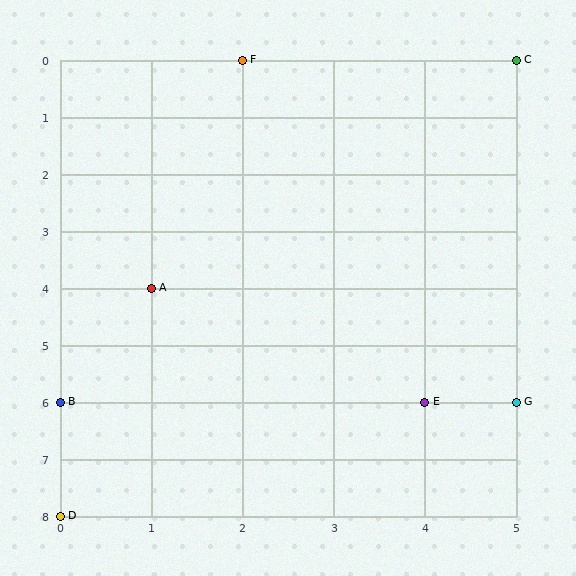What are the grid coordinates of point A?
Point A is at grid coordinates (1, 4).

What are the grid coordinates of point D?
Point D is at grid coordinates (0, 8).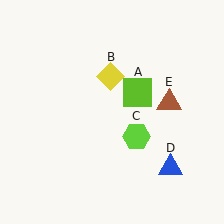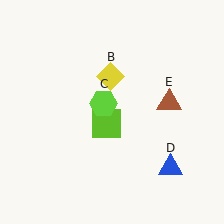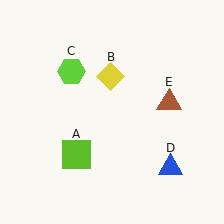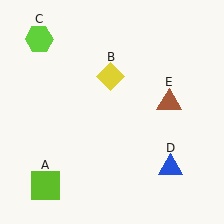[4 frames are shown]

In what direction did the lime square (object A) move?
The lime square (object A) moved down and to the left.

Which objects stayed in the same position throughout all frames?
Yellow diamond (object B) and blue triangle (object D) and brown triangle (object E) remained stationary.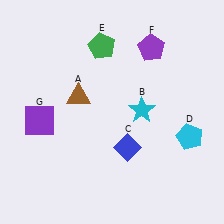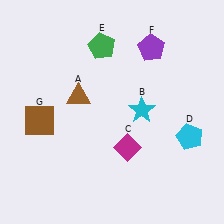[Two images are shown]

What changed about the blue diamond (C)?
In Image 1, C is blue. In Image 2, it changed to magenta.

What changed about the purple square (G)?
In Image 1, G is purple. In Image 2, it changed to brown.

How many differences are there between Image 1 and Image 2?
There are 2 differences between the two images.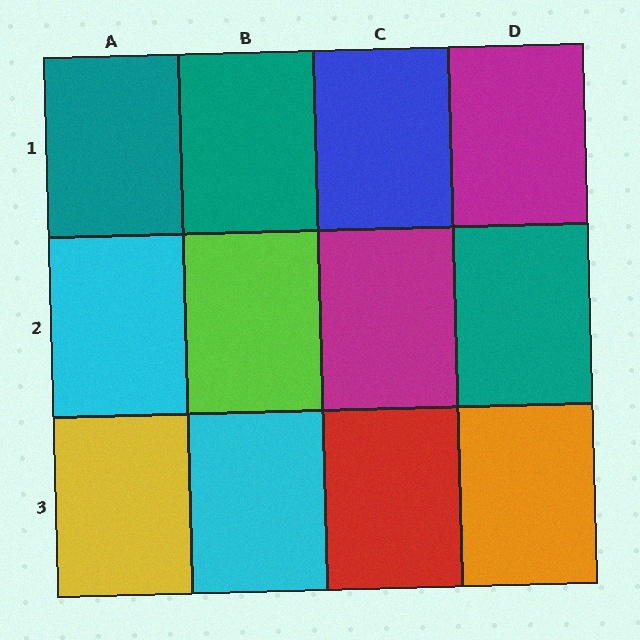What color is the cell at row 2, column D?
Teal.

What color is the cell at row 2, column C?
Magenta.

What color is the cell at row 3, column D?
Orange.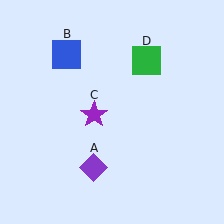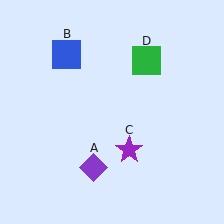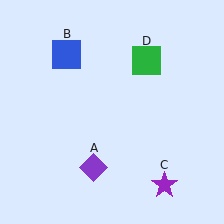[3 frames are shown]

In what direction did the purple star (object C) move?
The purple star (object C) moved down and to the right.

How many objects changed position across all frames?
1 object changed position: purple star (object C).